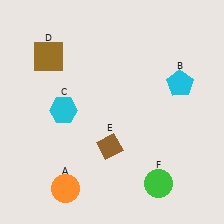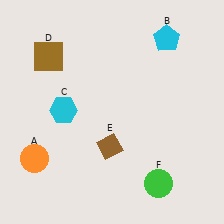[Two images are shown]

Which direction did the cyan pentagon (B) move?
The cyan pentagon (B) moved up.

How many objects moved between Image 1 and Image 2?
2 objects moved between the two images.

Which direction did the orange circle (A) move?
The orange circle (A) moved left.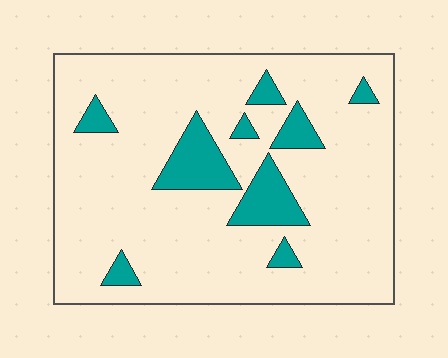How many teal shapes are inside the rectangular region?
9.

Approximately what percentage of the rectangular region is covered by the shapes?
Approximately 15%.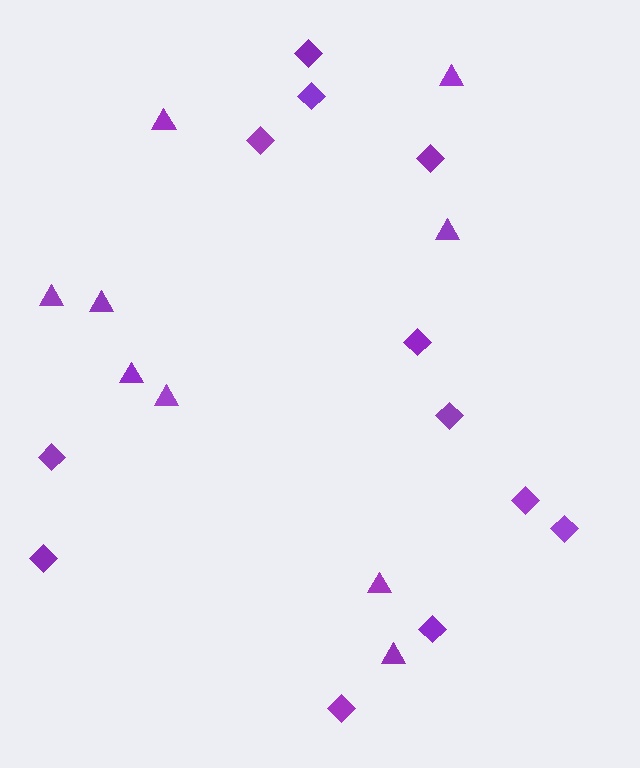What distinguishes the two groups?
There are 2 groups: one group of diamonds (12) and one group of triangles (9).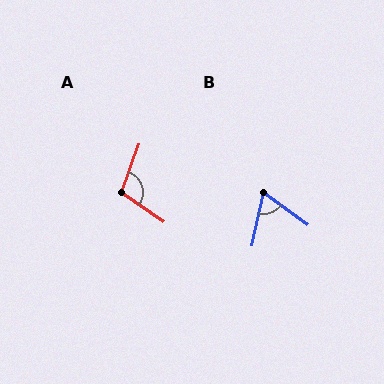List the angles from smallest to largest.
B (66°), A (105°).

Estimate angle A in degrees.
Approximately 105 degrees.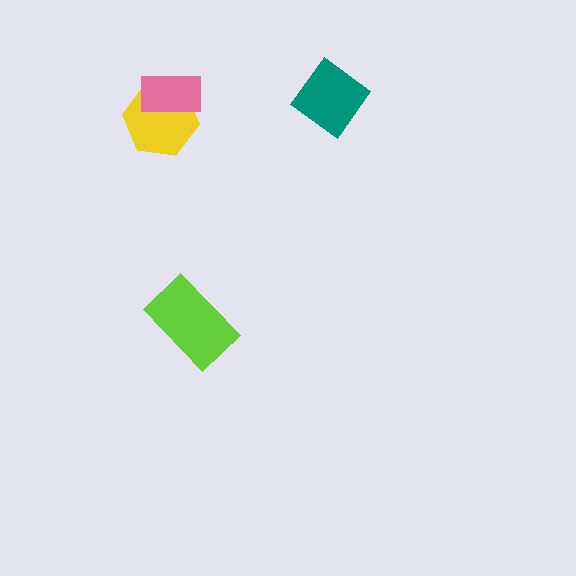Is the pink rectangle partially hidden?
No, no other shape covers it.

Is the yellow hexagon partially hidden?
Yes, it is partially covered by another shape.